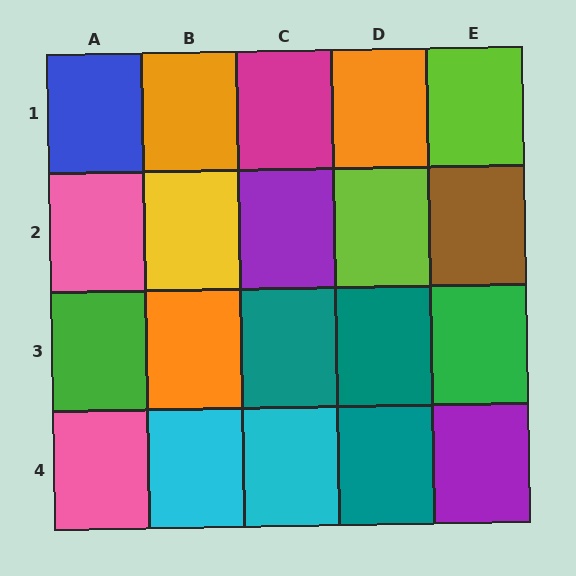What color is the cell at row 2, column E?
Brown.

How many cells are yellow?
1 cell is yellow.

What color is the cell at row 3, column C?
Teal.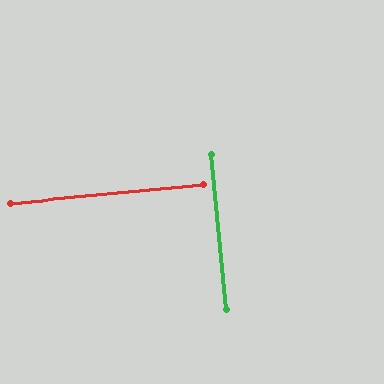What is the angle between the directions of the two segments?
Approximately 90 degrees.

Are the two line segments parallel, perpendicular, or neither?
Perpendicular — they meet at approximately 90°.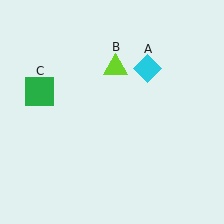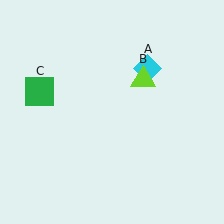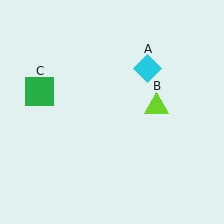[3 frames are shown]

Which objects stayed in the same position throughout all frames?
Cyan diamond (object A) and green square (object C) remained stationary.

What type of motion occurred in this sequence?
The lime triangle (object B) rotated clockwise around the center of the scene.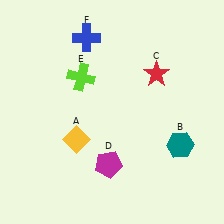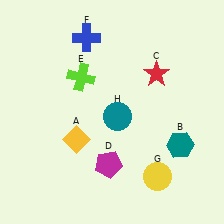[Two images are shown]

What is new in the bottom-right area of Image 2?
A teal circle (H) was added in the bottom-right area of Image 2.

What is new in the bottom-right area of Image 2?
A yellow circle (G) was added in the bottom-right area of Image 2.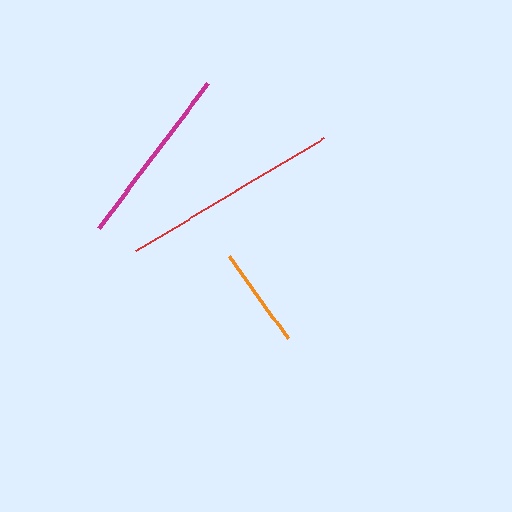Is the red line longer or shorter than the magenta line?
The red line is longer than the magenta line.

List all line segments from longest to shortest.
From longest to shortest: red, magenta, orange.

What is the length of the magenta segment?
The magenta segment is approximately 182 pixels long.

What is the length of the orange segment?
The orange segment is approximately 101 pixels long.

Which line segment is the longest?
The red line is the longest at approximately 219 pixels.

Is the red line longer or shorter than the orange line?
The red line is longer than the orange line.